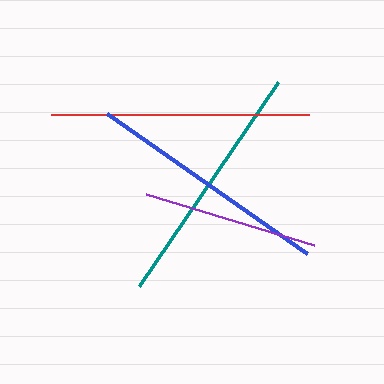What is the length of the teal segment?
The teal segment is approximately 247 pixels long.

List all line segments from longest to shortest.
From longest to shortest: red, teal, blue, purple.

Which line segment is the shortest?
The purple line is the shortest at approximately 175 pixels.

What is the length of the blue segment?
The blue segment is approximately 244 pixels long.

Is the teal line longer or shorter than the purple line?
The teal line is longer than the purple line.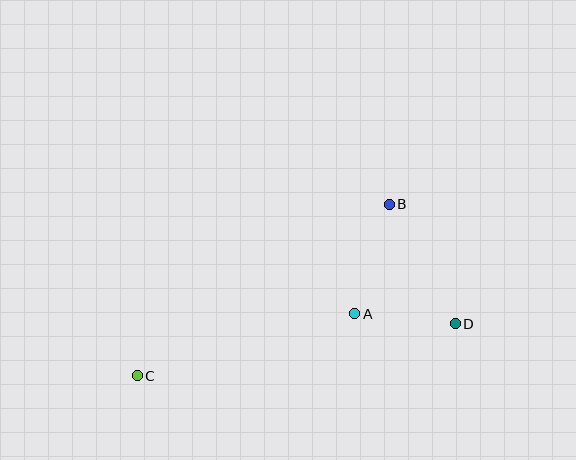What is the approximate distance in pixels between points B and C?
The distance between B and C is approximately 305 pixels.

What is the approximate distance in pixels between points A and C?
The distance between A and C is approximately 226 pixels.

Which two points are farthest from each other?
Points C and D are farthest from each other.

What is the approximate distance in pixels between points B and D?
The distance between B and D is approximately 136 pixels.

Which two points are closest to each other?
Points A and D are closest to each other.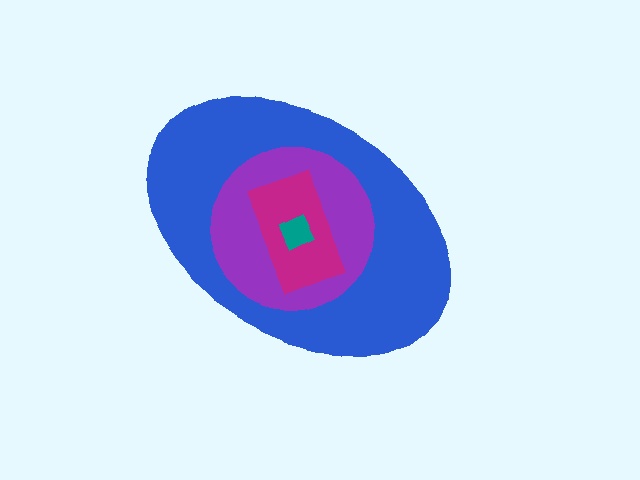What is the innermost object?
The teal square.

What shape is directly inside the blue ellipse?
The purple circle.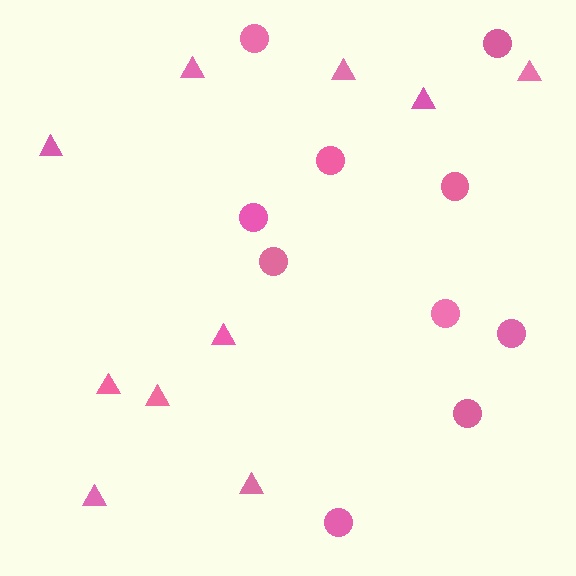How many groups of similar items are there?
There are 2 groups: one group of triangles (10) and one group of circles (10).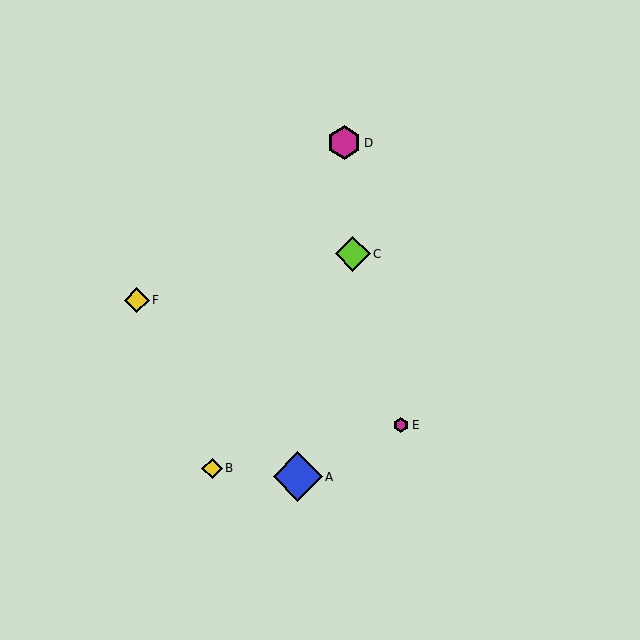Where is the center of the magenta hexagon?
The center of the magenta hexagon is at (344, 143).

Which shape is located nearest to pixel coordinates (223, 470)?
The yellow diamond (labeled B) at (212, 468) is nearest to that location.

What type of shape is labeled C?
Shape C is a lime diamond.